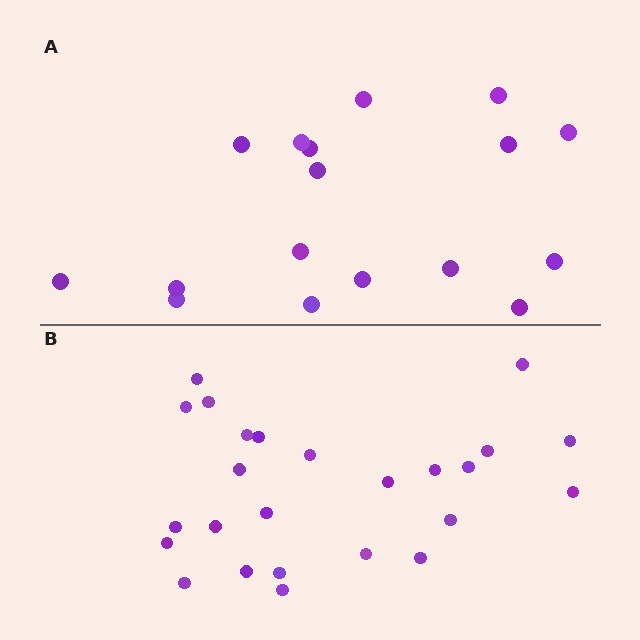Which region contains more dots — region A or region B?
Region B (the bottom region) has more dots.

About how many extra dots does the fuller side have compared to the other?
Region B has roughly 8 or so more dots than region A.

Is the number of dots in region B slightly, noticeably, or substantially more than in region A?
Region B has substantially more. The ratio is roughly 1.5 to 1.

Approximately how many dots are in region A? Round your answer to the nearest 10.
About 20 dots. (The exact count is 17, which rounds to 20.)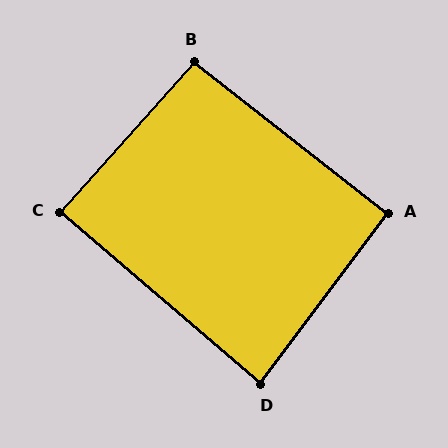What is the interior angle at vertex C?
Approximately 89 degrees (approximately right).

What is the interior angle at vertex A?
Approximately 91 degrees (approximately right).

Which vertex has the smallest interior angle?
D, at approximately 86 degrees.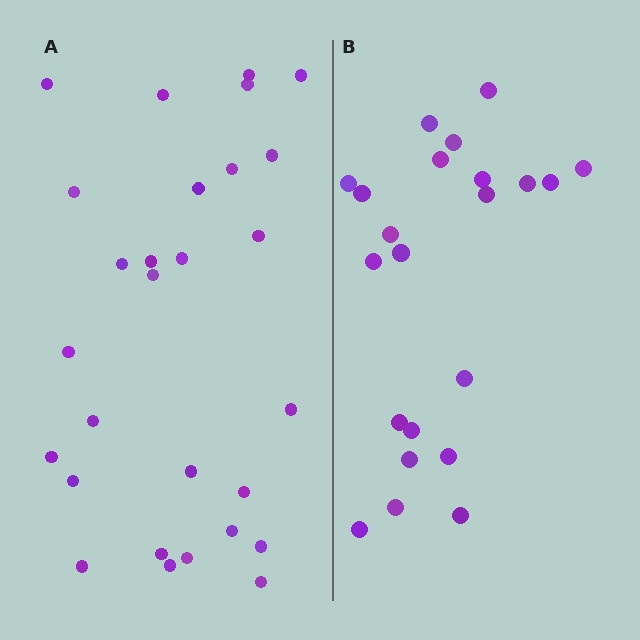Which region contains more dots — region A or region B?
Region A (the left region) has more dots.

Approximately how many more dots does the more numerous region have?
Region A has about 6 more dots than region B.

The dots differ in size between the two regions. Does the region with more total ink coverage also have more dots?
No. Region B has more total ink coverage because its dots are larger, but region A actually contains more individual dots. Total area can be misleading — the number of items is what matters here.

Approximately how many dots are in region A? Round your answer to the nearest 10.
About 30 dots. (The exact count is 28, which rounds to 30.)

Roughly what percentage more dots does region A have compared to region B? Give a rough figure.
About 25% more.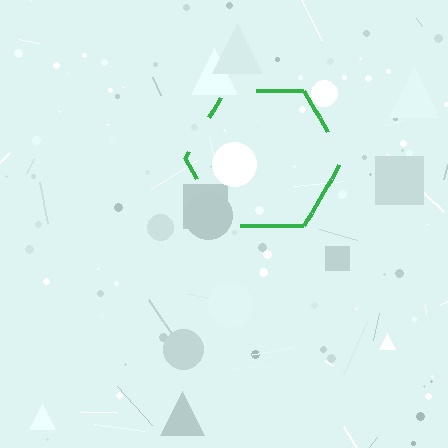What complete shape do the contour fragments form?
The contour fragments form a hexagon.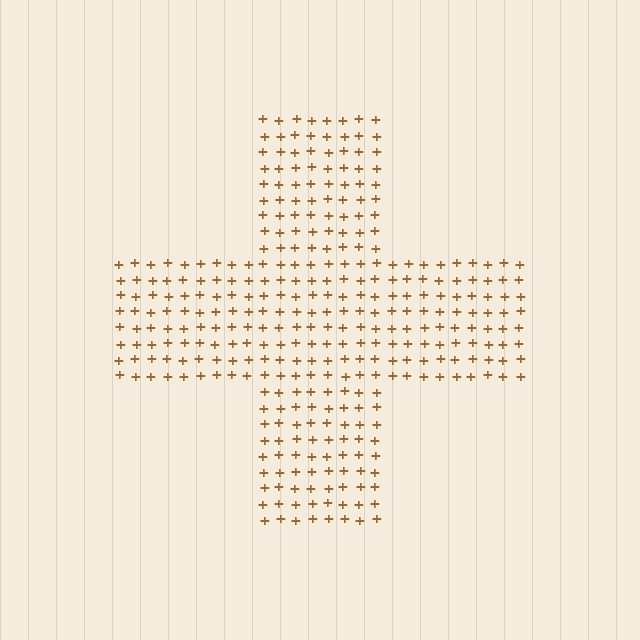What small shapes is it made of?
It is made of small plus signs.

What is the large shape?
The large shape is a cross.